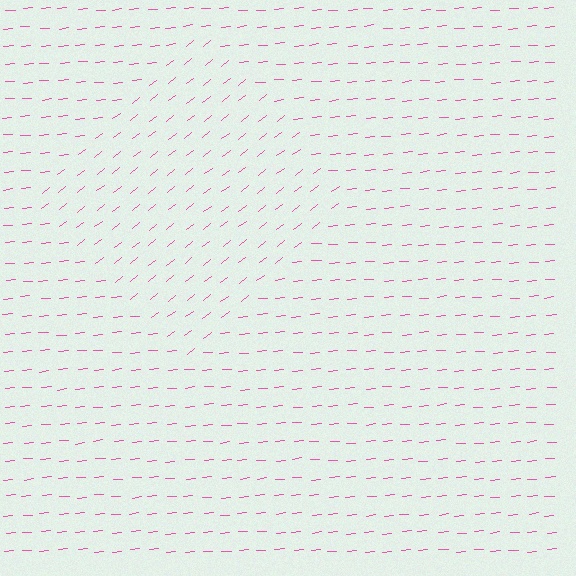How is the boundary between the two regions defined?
The boundary is defined purely by a change in line orientation (approximately 32 degrees difference). All lines are the same color and thickness.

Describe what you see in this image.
The image is filled with small pink line segments. A diamond region in the image has lines oriented differently from the surrounding lines, creating a visible texture boundary.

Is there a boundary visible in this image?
Yes, there is a texture boundary formed by a change in line orientation.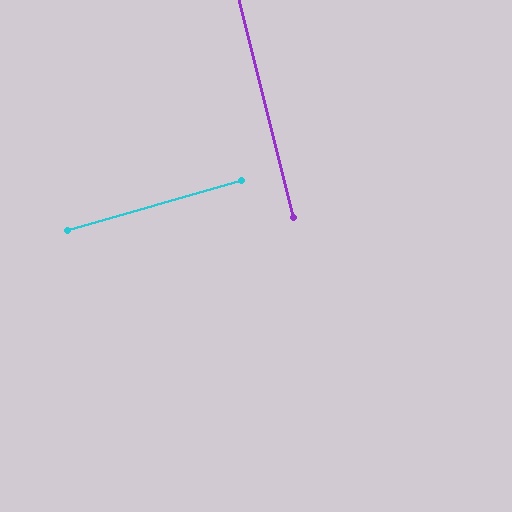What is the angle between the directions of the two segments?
Approximately 88 degrees.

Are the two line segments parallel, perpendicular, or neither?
Perpendicular — they meet at approximately 88°.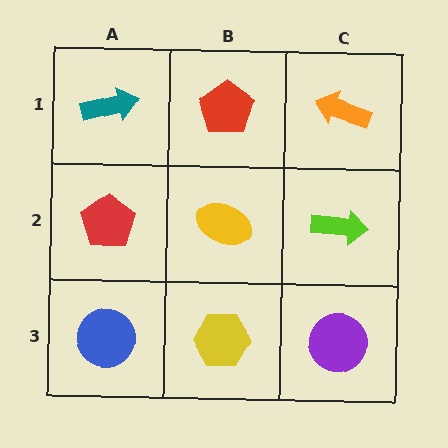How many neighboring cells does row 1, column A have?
2.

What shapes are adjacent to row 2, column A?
A teal arrow (row 1, column A), a blue circle (row 3, column A), a yellow ellipse (row 2, column B).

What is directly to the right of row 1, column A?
A red pentagon.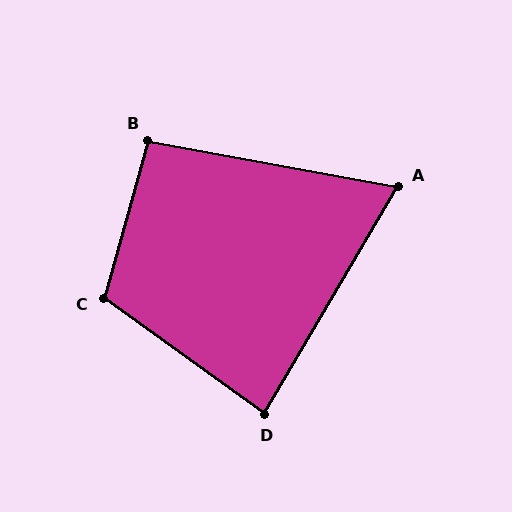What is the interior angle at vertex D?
Approximately 85 degrees (acute).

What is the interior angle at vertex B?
Approximately 95 degrees (obtuse).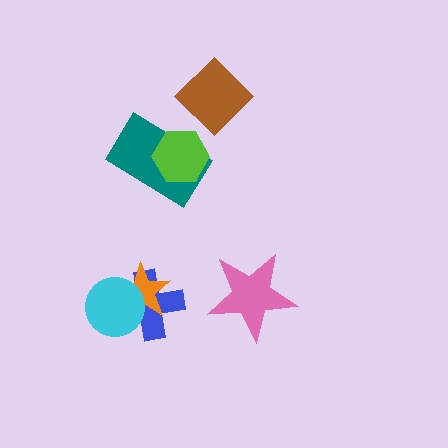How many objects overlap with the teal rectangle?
1 object overlaps with the teal rectangle.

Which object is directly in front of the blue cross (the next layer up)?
The orange star is directly in front of the blue cross.